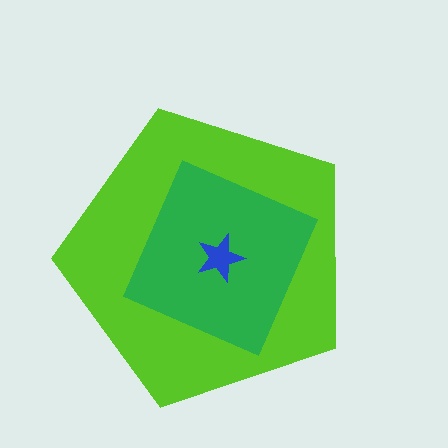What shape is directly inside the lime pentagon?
The green diamond.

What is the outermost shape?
The lime pentagon.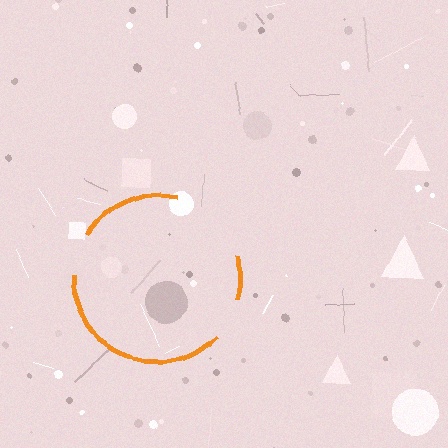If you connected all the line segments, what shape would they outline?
They would outline a circle.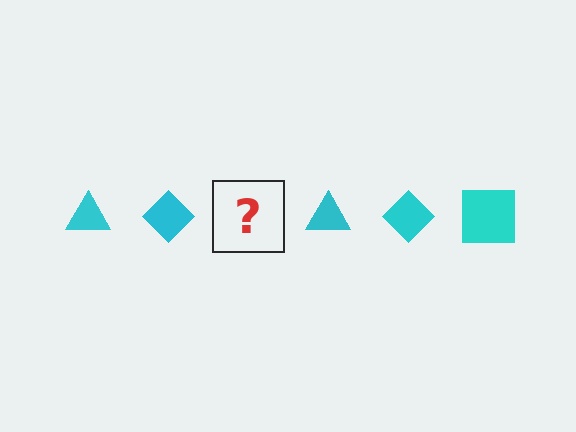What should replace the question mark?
The question mark should be replaced with a cyan square.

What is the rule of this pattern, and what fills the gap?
The rule is that the pattern cycles through triangle, diamond, square shapes in cyan. The gap should be filled with a cyan square.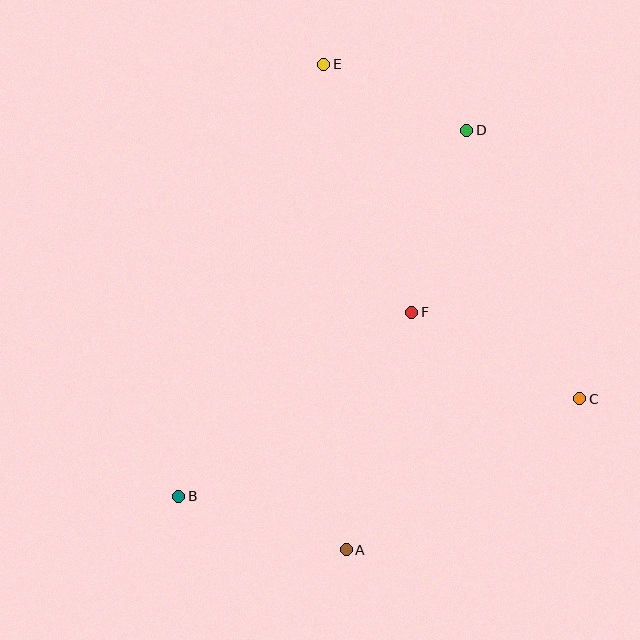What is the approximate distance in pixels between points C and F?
The distance between C and F is approximately 189 pixels.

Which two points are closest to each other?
Points D and E are closest to each other.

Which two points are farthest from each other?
Points A and E are farthest from each other.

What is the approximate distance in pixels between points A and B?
The distance between A and B is approximately 176 pixels.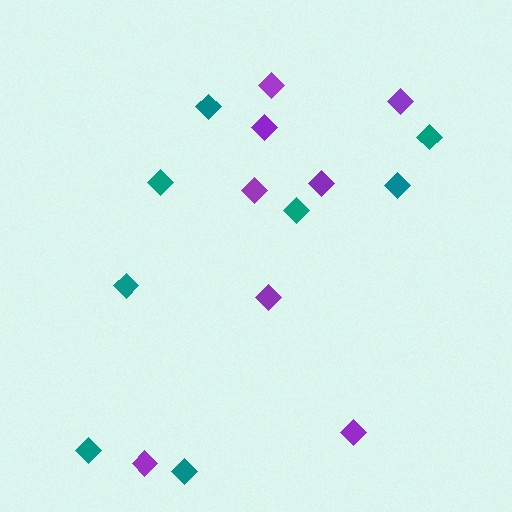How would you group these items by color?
There are 2 groups: one group of teal diamonds (8) and one group of purple diamonds (8).